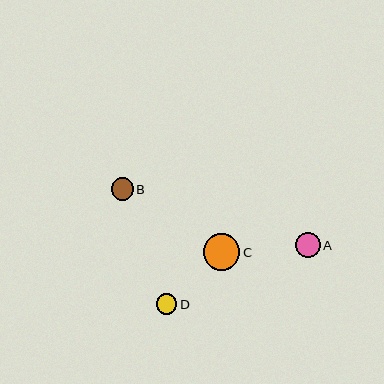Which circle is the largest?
Circle C is the largest with a size of approximately 36 pixels.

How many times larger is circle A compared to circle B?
Circle A is approximately 1.1 times the size of circle B.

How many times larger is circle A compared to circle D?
Circle A is approximately 1.2 times the size of circle D.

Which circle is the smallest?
Circle D is the smallest with a size of approximately 21 pixels.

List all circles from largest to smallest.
From largest to smallest: C, A, B, D.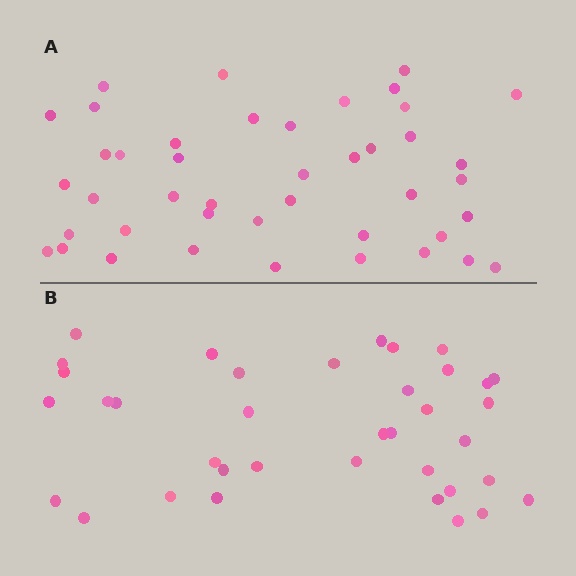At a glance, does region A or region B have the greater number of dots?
Region A (the top region) has more dots.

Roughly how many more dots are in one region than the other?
Region A has about 6 more dots than region B.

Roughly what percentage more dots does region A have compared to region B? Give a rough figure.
About 15% more.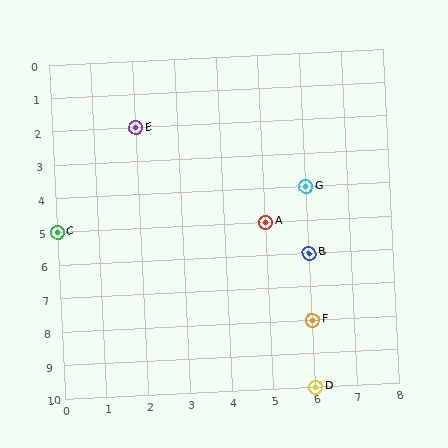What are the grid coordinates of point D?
Point D is at grid coordinates (6, 10).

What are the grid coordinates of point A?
Point A is at grid coordinates (5, 5).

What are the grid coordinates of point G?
Point G is at grid coordinates (6, 4).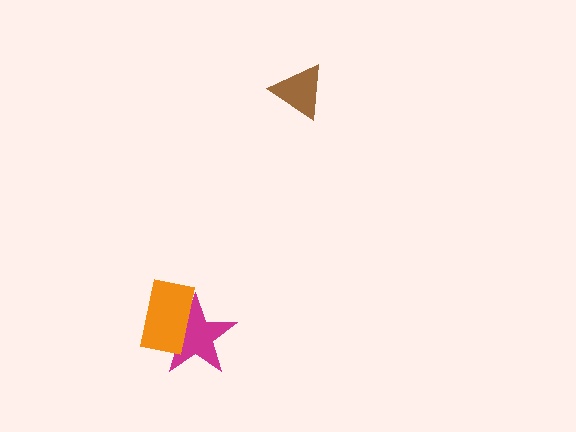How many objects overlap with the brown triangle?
0 objects overlap with the brown triangle.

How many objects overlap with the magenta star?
1 object overlaps with the magenta star.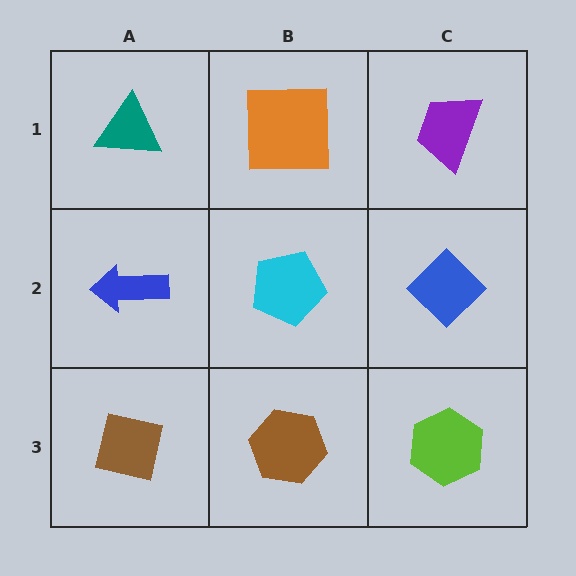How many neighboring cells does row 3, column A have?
2.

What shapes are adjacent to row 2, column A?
A teal triangle (row 1, column A), a brown square (row 3, column A), a cyan pentagon (row 2, column B).